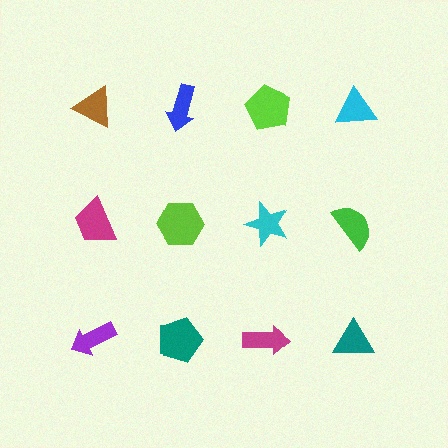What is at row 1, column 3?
A lime pentagon.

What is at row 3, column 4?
A teal triangle.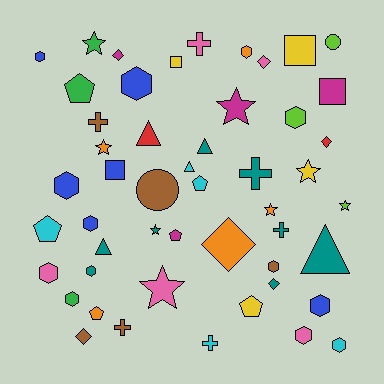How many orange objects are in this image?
There are 5 orange objects.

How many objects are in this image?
There are 50 objects.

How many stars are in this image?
There are 8 stars.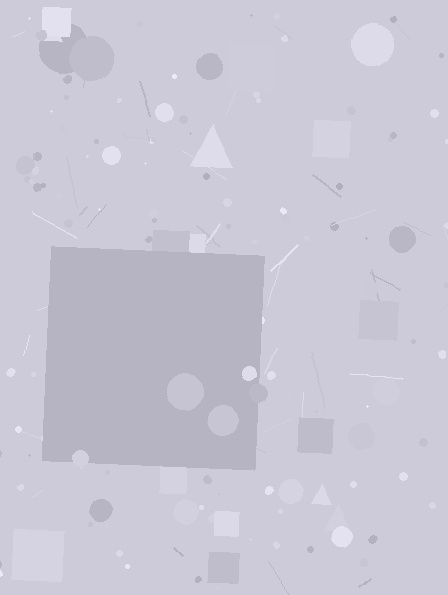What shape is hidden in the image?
A square is hidden in the image.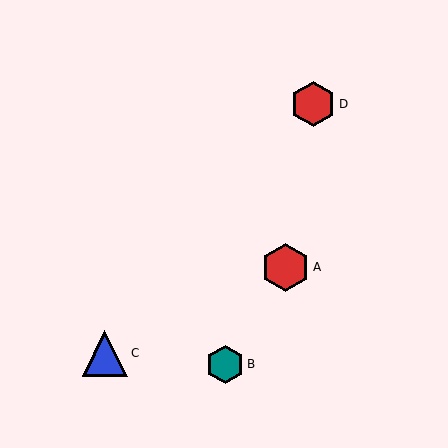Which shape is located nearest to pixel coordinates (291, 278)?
The red hexagon (labeled A) at (285, 267) is nearest to that location.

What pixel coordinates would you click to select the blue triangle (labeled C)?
Click at (105, 353) to select the blue triangle C.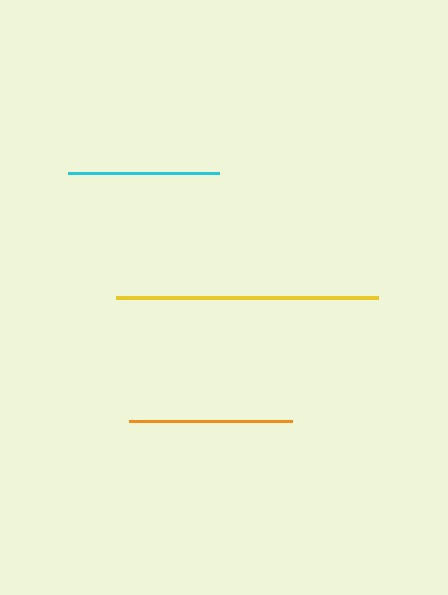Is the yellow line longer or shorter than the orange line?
The yellow line is longer than the orange line.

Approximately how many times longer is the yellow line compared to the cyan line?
The yellow line is approximately 1.7 times the length of the cyan line.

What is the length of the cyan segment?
The cyan segment is approximately 151 pixels long.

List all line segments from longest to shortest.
From longest to shortest: yellow, orange, cyan.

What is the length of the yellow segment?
The yellow segment is approximately 263 pixels long.